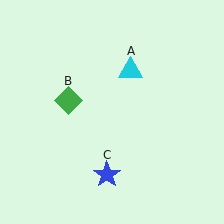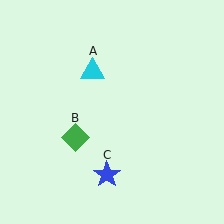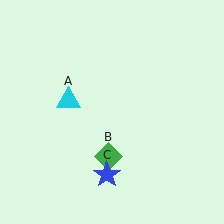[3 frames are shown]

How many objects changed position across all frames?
2 objects changed position: cyan triangle (object A), green diamond (object B).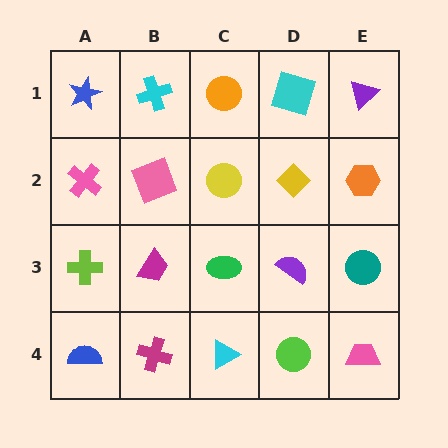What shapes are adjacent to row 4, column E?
A teal circle (row 3, column E), a lime circle (row 4, column D).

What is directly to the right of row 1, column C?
A cyan square.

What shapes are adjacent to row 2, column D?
A cyan square (row 1, column D), a purple semicircle (row 3, column D), a yellow circle (row 2, column C), an orange hexagon (row 2, column E).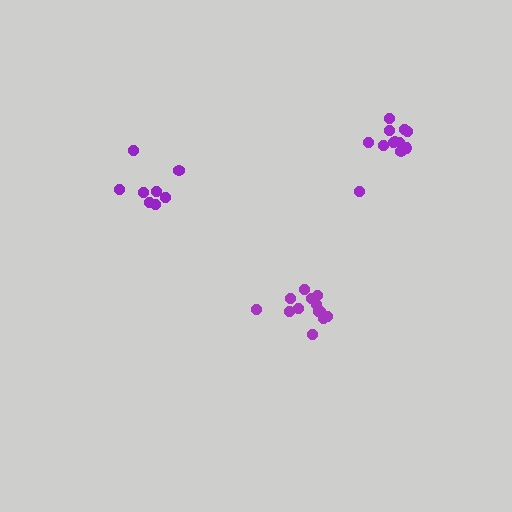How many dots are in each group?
Group 1: 13 dots, Group 2: 12 dots, Group 3: 8 dots (33 total).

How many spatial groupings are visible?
There are 3 spatial groupings.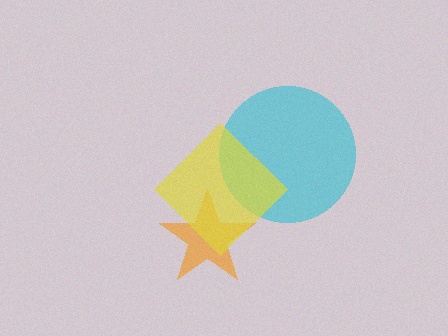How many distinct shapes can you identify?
There are 3 distinct shapes: a cyan circle, an orange star, a yellow diamond.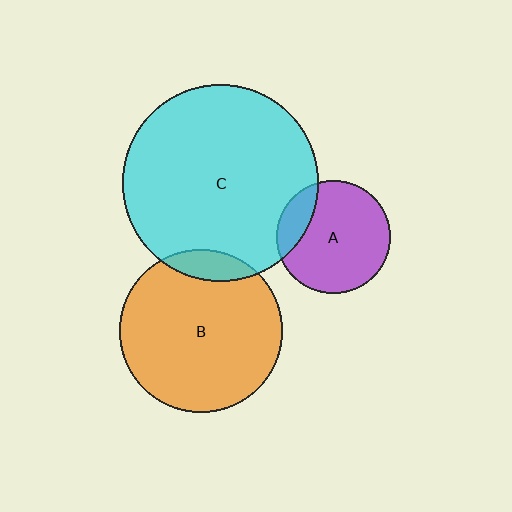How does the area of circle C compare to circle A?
Approximately 3.0 times.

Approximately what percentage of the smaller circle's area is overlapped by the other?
Approximately 10%.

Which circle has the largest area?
Circle C (cyan).